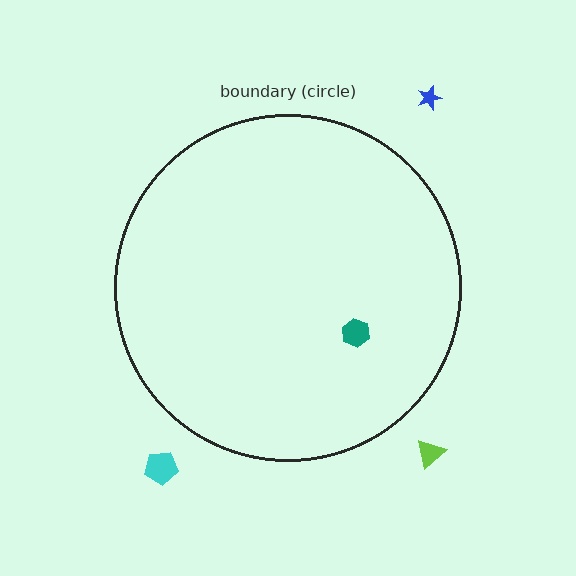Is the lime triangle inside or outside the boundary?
Outside.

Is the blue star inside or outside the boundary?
Outside.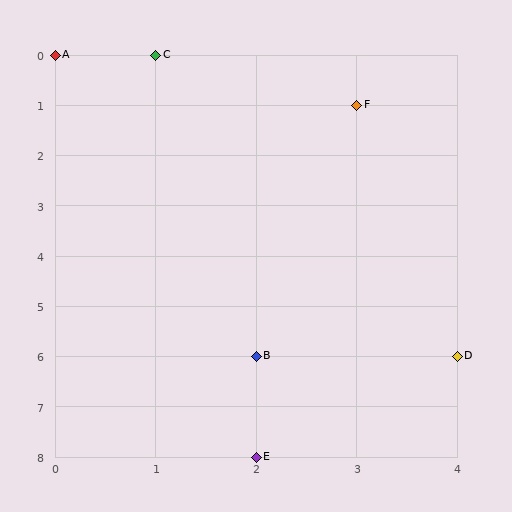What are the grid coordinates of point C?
Point C is at grid coordinates (1, 0).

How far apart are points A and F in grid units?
Points A and F are 3 columns and 1 row apart (about 3.2 grid units diagonally).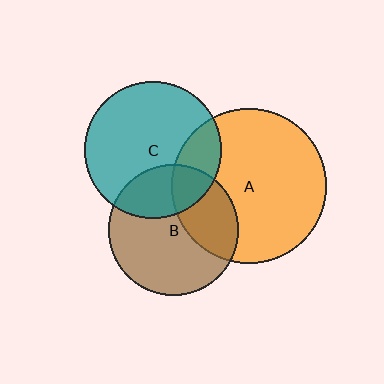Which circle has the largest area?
Circle A (orange).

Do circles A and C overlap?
Yes.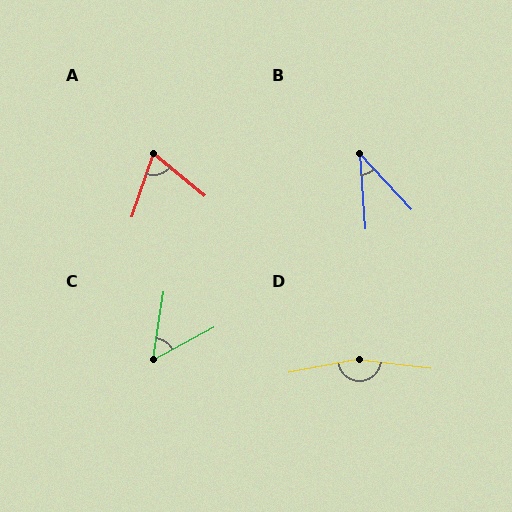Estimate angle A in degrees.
Approximately 69 degrees.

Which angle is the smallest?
B, at approximately 39 degrees.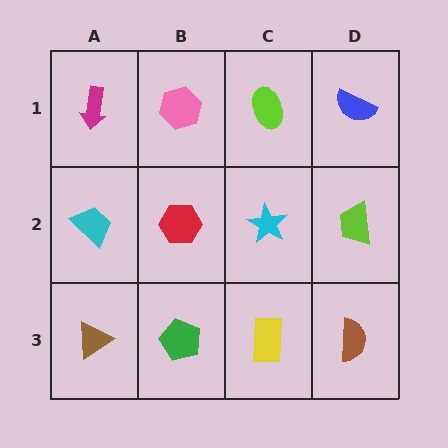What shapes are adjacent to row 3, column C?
A cyan star (row 2, column C), a green pentagon (row 3, column B), a brown semicircle (row 3, column D).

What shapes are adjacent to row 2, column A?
A magenta arrow (row 1, column A), a brown triangle (row 3, column A), a red hexagon (row 2, column B).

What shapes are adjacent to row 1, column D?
A lime trapezoid (row 2, column D), a lime ellipse (row 1, column C).